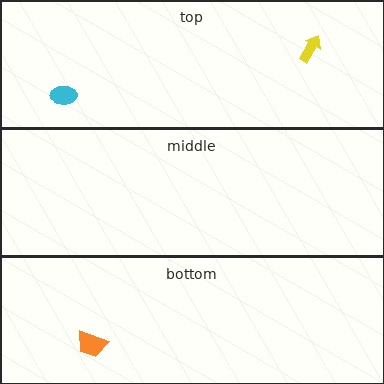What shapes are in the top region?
The cyan ellipse, the yellow arrow.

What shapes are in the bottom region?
The orange trapezoid.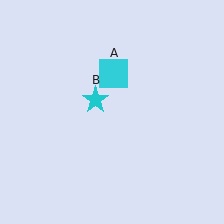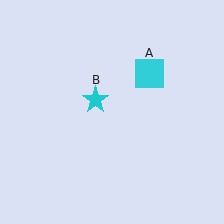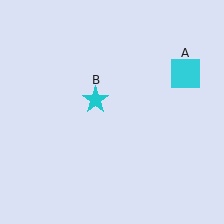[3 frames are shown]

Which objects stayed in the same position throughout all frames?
Cyan star (object B) remained stationary.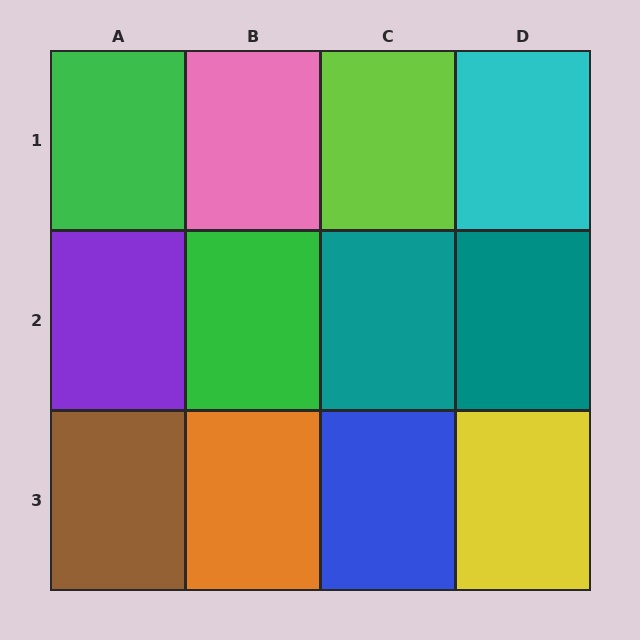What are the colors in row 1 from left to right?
Green, pink, lime, cyan.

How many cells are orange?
1 cell is orange.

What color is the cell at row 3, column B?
Orange.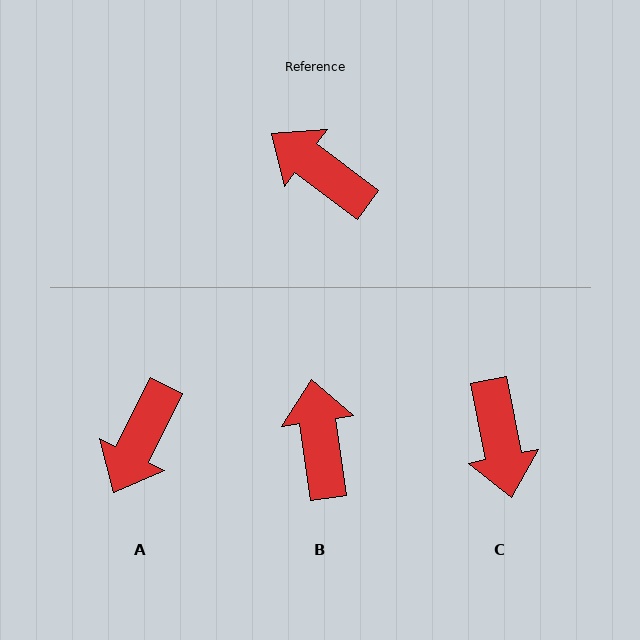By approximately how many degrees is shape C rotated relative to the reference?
Approximately 138 degrees counter-clockwise.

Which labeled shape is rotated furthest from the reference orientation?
C, about 138 degrees away.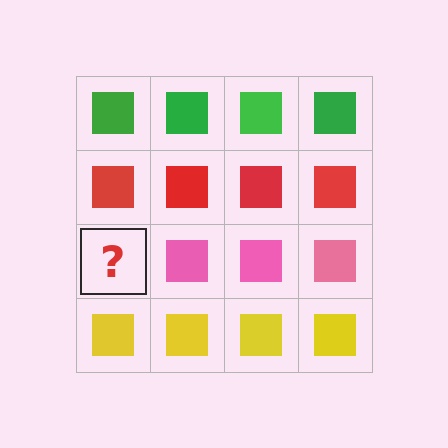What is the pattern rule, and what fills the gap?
The rule is that each row has a consistent color. The gap should be filled with a pink square.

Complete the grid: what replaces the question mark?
The question mark should be replaced with a pink square.